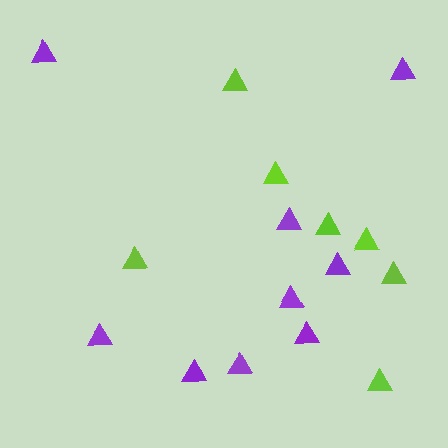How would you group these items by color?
There are 2 groups: one group of purple triangles (9) and one group of lime triangles (7).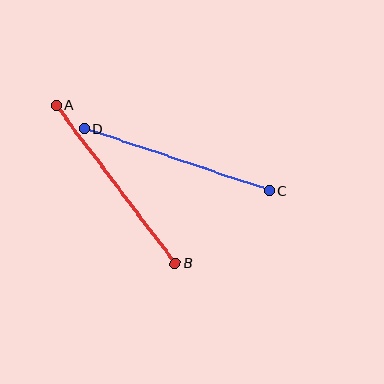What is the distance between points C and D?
The distance is approximately 195 pixels.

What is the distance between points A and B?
The distance is approximately 198 pixels.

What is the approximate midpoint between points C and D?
The midpoint is at approximately (177, 160) pixels.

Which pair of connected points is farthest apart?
Points A and B are farthest apart.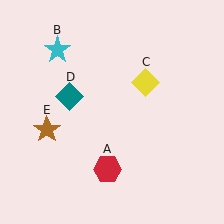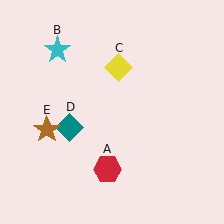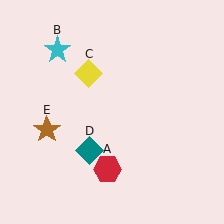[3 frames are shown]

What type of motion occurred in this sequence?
The yellow diamond (object C), teal diamond (object D) rotated counterclockwise around the center of the scene.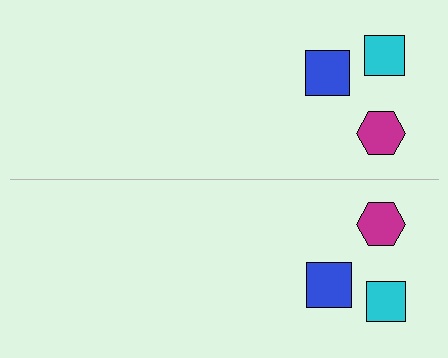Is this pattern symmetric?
Yes, this pattern has bilateral (reflection) symmetry.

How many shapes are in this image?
There are 6 shapes in this image.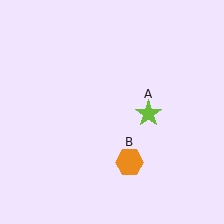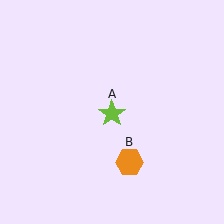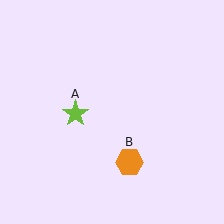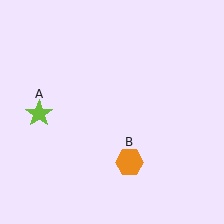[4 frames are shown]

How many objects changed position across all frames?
1 object changed position: lime star (object A).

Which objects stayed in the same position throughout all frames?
Orange hexagon (object B) remained stationary.